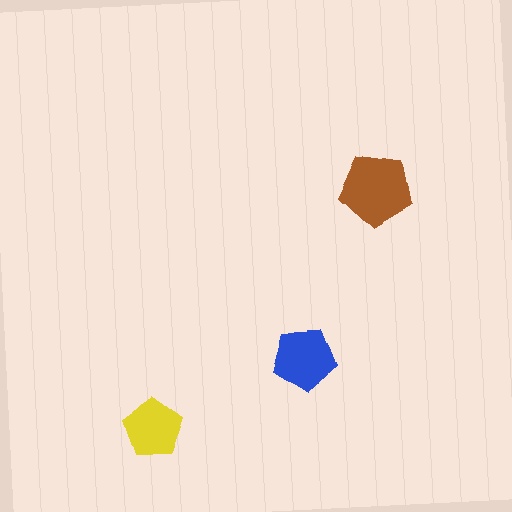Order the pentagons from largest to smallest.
the brown one, the blue one, the yellow one.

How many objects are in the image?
There are 3 objects in the image.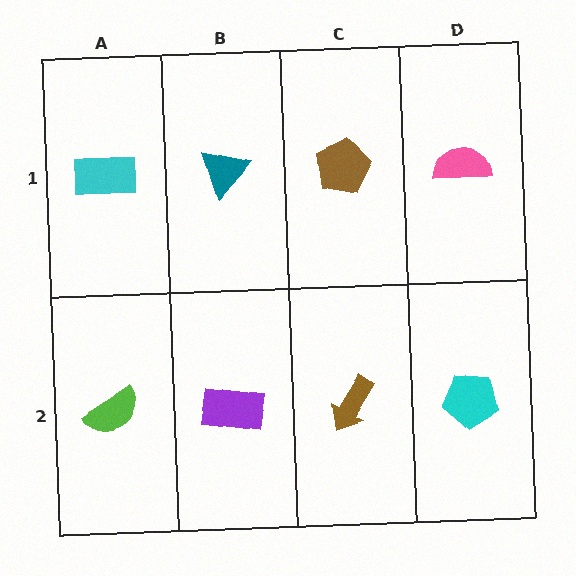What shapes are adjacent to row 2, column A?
A cyan rectangle (row 1, column A), a purple rectangle (row 2, column B).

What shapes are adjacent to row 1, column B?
A purple rectangle (row 2, column B), a cyan rectangle (row 1, column A), a brown pentagon (row 1, column C).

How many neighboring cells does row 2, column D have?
2.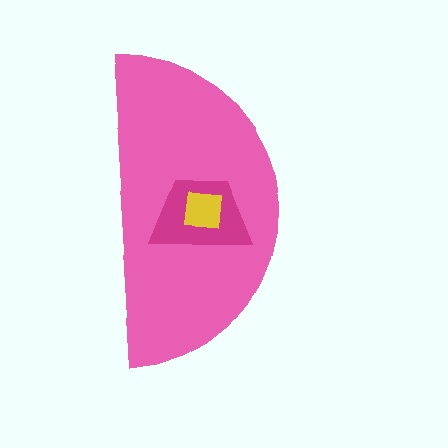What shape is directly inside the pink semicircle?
The magenta trapezoid.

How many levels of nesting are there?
3.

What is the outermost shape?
The pink semicircle.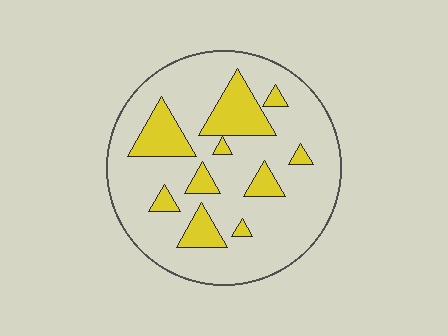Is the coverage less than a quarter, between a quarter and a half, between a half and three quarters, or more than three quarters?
Less than a quarter.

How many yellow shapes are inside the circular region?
10.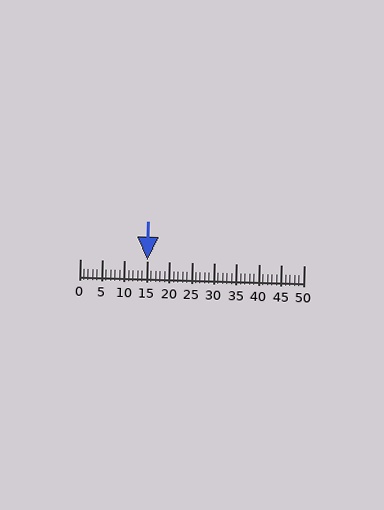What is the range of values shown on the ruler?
The ruler shows values from 0 to 50.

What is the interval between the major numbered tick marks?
The major tick marks are spaced 5 units apart.